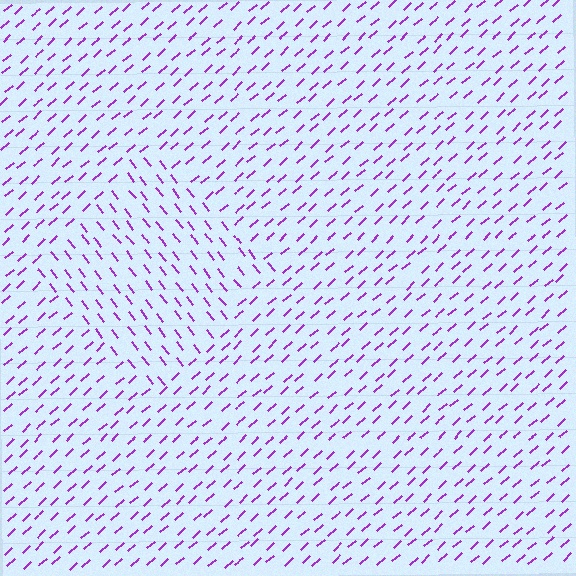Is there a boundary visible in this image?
Yes, there is a texture boundary formed by a change in line orientation.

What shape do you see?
I see a diamond.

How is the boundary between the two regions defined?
The boundary is defined purely by a change in line orientation (approximately 86 degrees difference). All lines are the same color and thickness.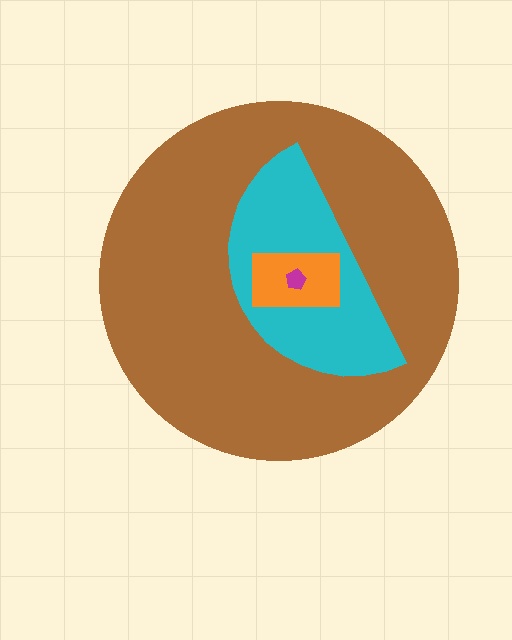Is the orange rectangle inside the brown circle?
Yes.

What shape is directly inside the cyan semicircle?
The orange rectangle.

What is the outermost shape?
The brown circle.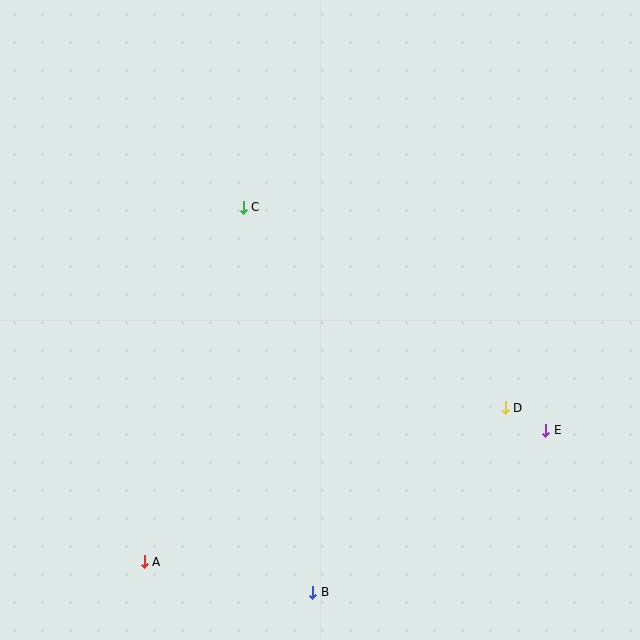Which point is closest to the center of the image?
Point C at (243, 207) is closest to the center.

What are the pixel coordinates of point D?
Point D is at (505, 408).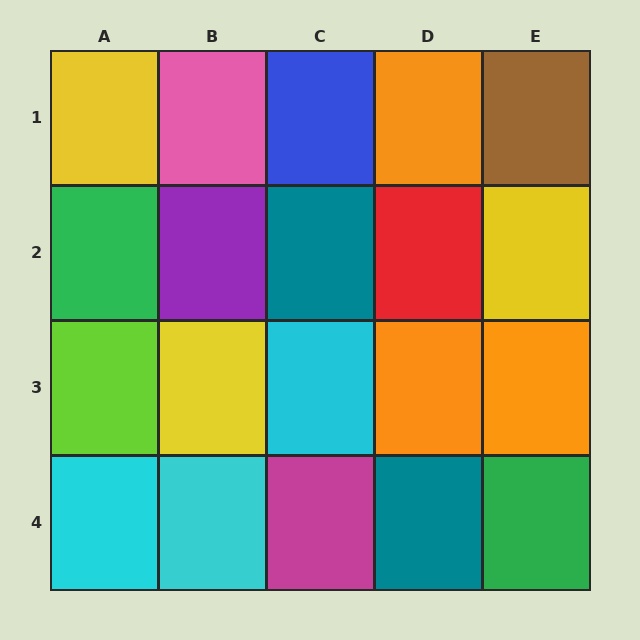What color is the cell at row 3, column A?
Lime.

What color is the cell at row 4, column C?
Magenta.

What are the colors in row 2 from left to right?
Green, purple, teal, red, yellow.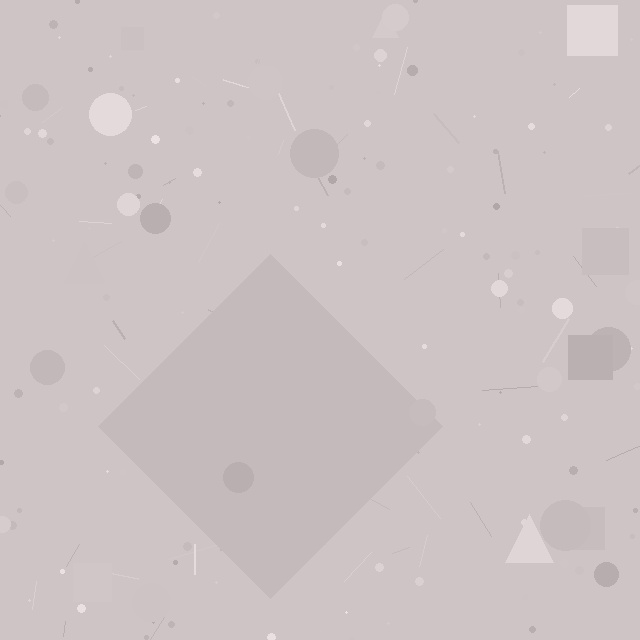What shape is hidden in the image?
A diamond is hidden in the image.